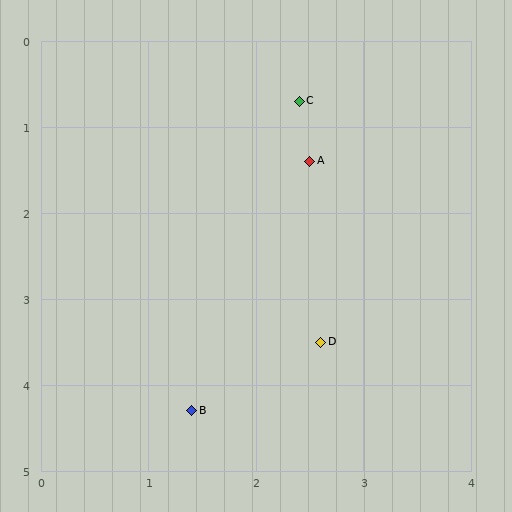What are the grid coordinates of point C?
Point C is at approximately (2.4, 0.7).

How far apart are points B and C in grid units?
Points B and C are about 3.7 grid units apart.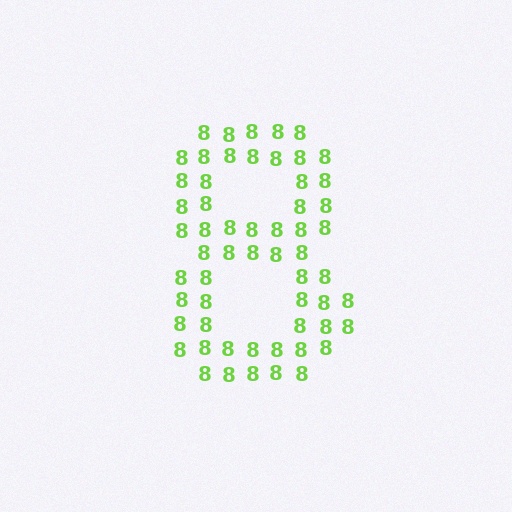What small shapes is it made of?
It is made of small digit 8's.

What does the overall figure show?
The overall figure shows the digit 8.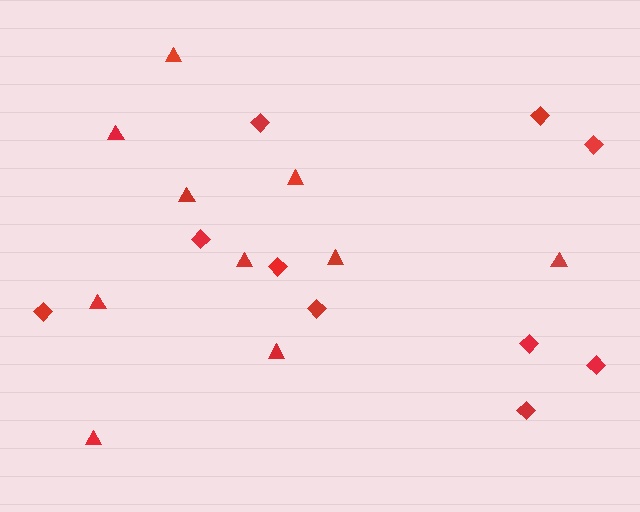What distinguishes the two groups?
There are 2 groups: one group of diamonds (10) and one group of triangles (10).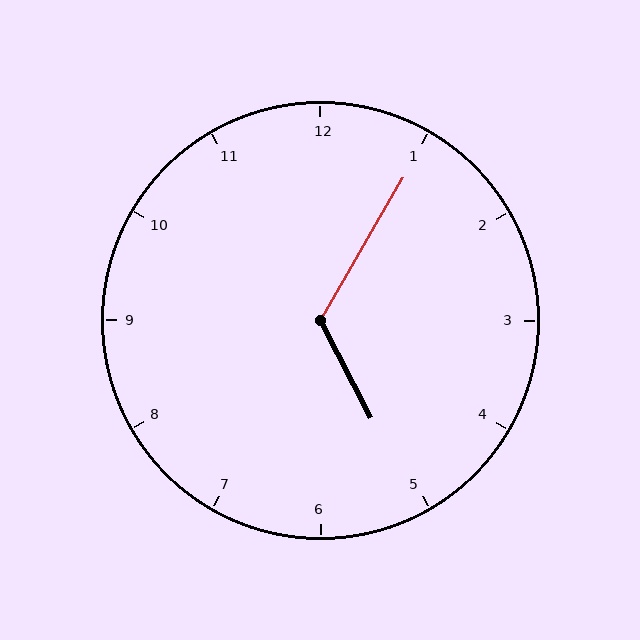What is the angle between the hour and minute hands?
Approximately 122 degrees.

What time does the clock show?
5:05.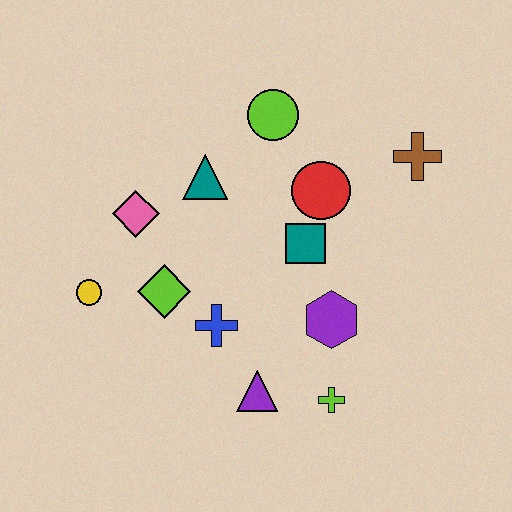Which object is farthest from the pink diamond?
The brown cross is farthest from the pink diamond.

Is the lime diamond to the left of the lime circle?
Yes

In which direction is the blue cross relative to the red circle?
The blue cross is below the red circle.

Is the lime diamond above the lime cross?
Yes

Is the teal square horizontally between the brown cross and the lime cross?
No